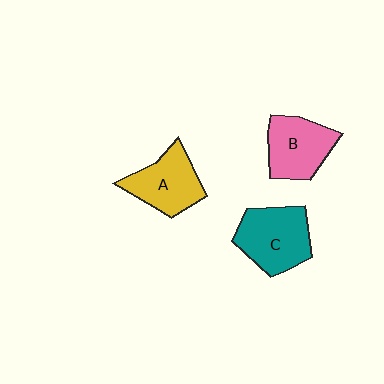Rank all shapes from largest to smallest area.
From largest to smallest: C (teal), B (pink), A (yellow).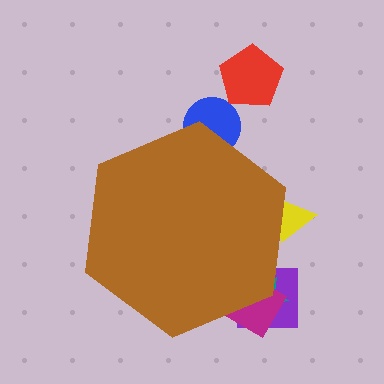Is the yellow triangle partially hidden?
Yes, the yellow triangle is partially hidden behind the brown hexagon.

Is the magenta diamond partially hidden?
Yes, the magenta diamond is partially hidden behind the brown hexagon.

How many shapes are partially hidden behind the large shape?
5 shapes are partially hidden.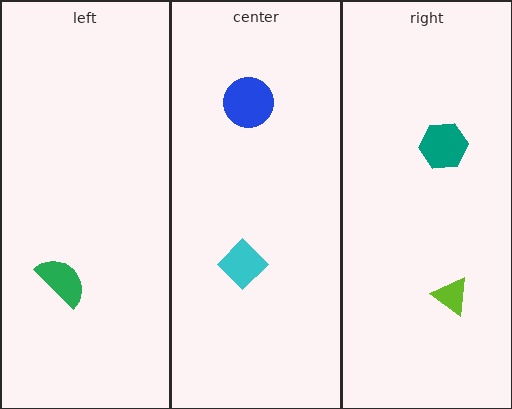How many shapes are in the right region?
2.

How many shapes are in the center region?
2.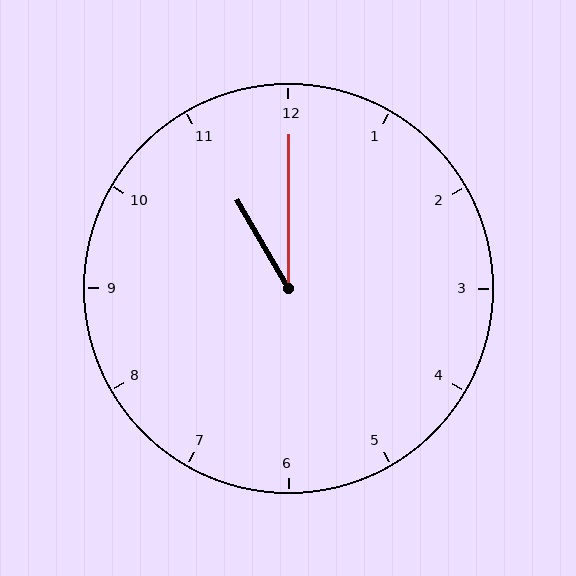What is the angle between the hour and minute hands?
Approximately 30 degrees.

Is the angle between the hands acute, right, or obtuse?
It is acute.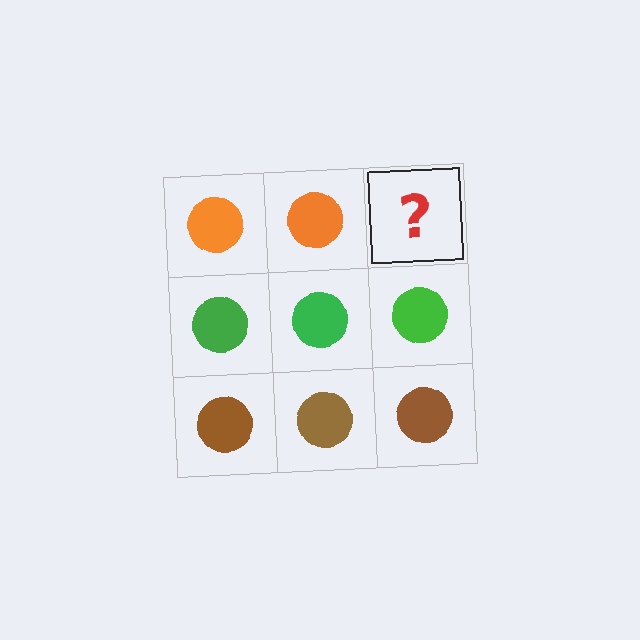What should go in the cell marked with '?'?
The missing cell should contain an orange circle.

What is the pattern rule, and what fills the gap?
The rule is that each row has a consistent color. The gap should be filled with an orange circle.